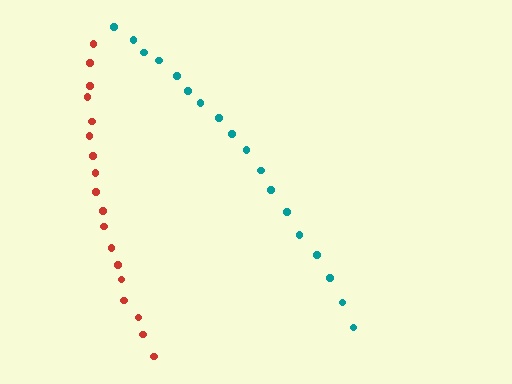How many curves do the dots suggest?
There are 2 distinct paths.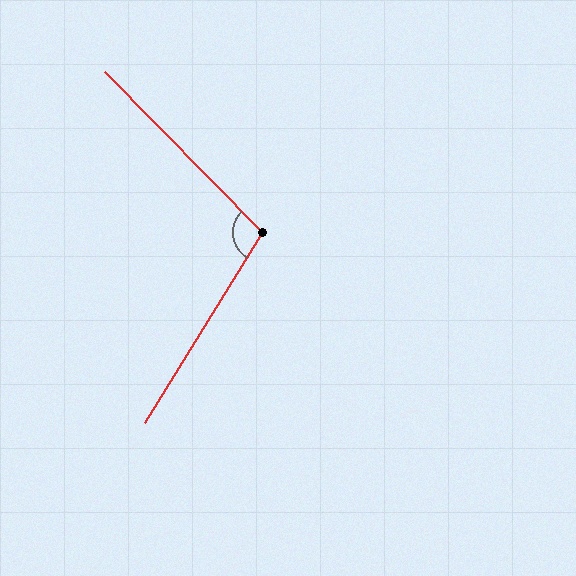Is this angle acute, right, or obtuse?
It is obtuse.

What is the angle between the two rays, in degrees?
Approximately 104 degrees.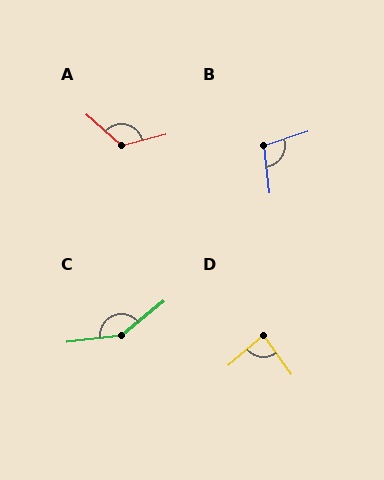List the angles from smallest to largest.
D (84°), B (102°), A (124°), C (148°).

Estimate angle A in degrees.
Approximately 124 degrees.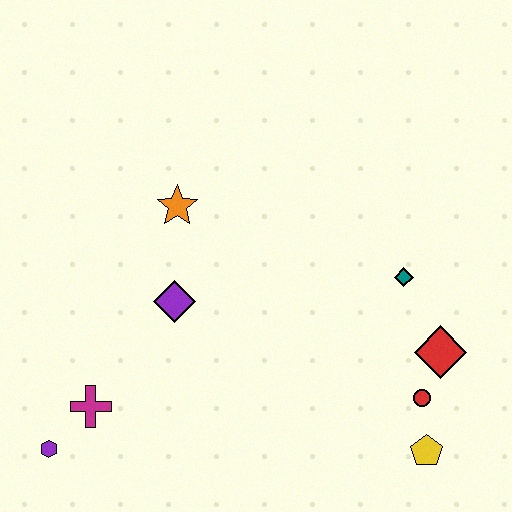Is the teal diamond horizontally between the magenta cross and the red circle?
Yes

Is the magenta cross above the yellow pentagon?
Yes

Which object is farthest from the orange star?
The yellow pentagon is farthest from the orange star.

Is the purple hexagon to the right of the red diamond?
No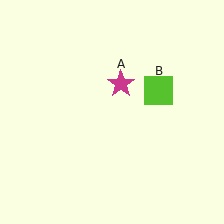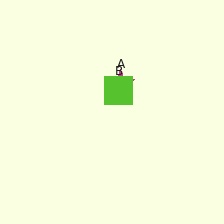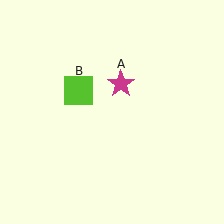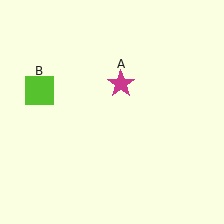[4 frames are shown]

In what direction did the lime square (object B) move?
The lime square (object B) moved left.